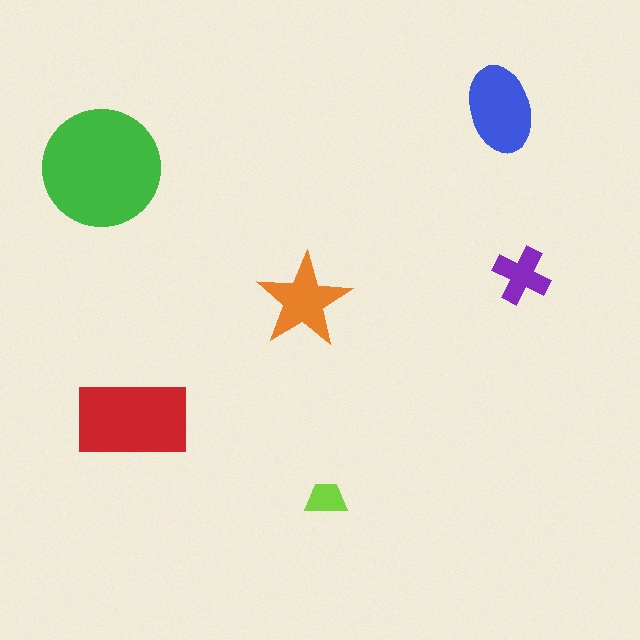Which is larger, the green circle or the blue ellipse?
The green circle.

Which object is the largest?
The green circle.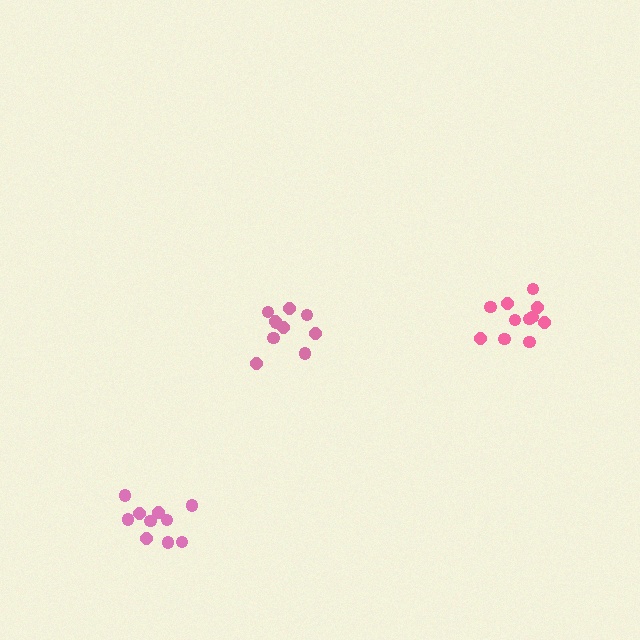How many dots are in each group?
Group 1: 10 dots, Group 2: 10 dots, Group 3: 11 dots (31 total).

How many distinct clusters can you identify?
There are 3 distinct clusters.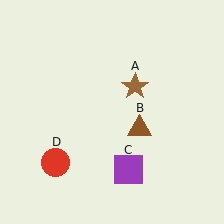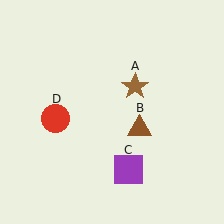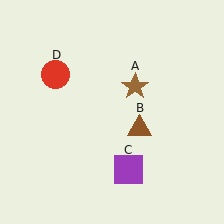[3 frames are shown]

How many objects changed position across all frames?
1 object changed position: red circle (object D).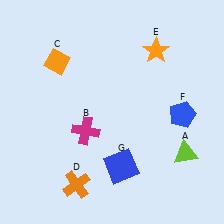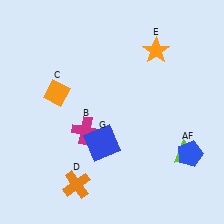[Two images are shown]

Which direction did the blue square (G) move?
The blue square (G) moved up.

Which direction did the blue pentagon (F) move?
The blue pentagon (F) moved down.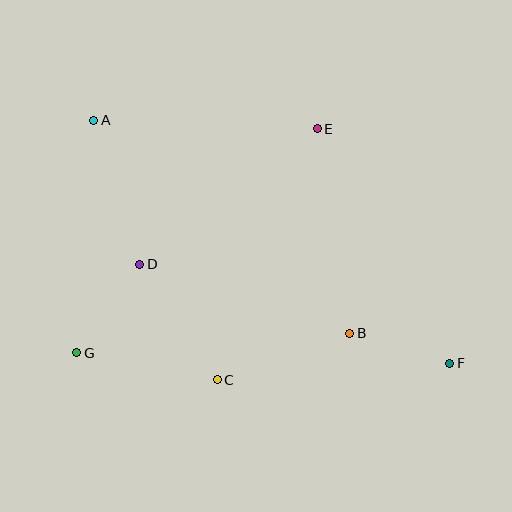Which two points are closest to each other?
Points B and F are closest to each other.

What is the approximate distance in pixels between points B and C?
The distance between B and C is approximately 140 pixels.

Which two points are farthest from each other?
Points A and F are farthest from each other.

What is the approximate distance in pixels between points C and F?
The distance between C and F is approximately 233 pixels.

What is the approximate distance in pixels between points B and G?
The distance between B and G is approximately 273 pixels.